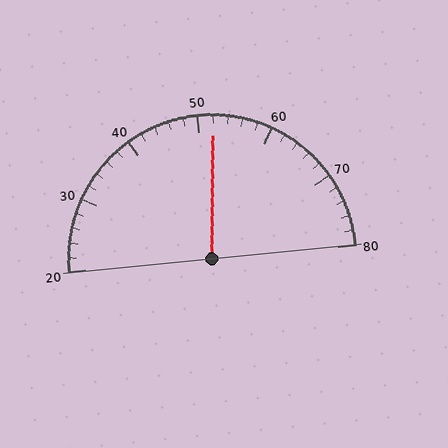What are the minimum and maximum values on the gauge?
The gauge ranges from 20 to 80.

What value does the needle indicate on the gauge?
The needle indicates approximately 52.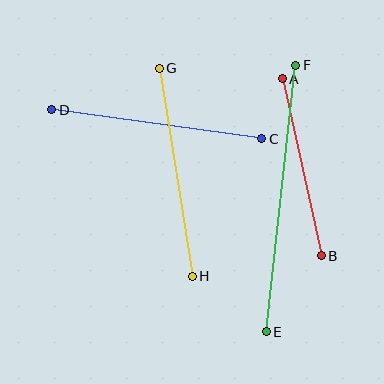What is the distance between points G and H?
The distance is approximately 211 pixels.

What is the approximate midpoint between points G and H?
The midpoint is at approximately (176, 172) pixels.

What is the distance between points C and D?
The distance is approximately 212 pixels.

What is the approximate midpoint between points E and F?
The midpoint is at approximately (281, 199) pixels.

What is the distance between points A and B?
The distance is approximately 181 pixels.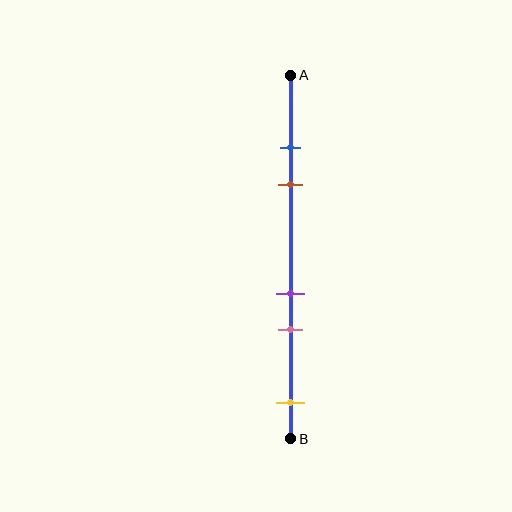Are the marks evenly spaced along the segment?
No, the marks are not evenly spaced.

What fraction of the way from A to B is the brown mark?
The brown mark is approximately 30% (0.3) of the way from A to B.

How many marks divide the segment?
There are 5 marks dividing the segment.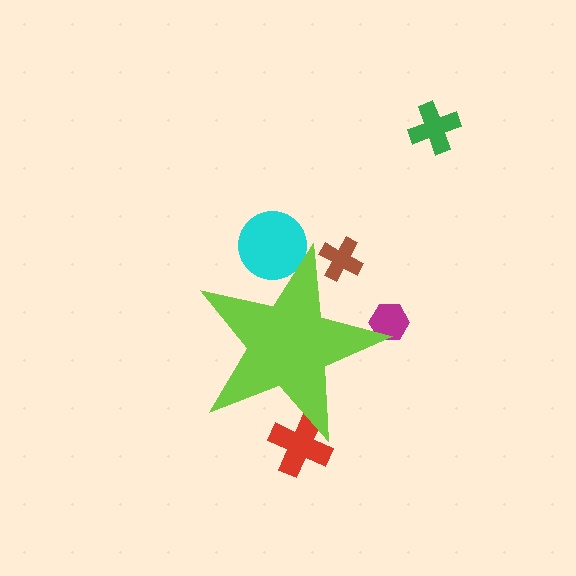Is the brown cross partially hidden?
Yes, the brown cross is partially hidden behind the lime star.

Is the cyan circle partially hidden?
Yes, the cyan circle is partially hidden behind the lime star.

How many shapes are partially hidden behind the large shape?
4 shapes are partially hidden.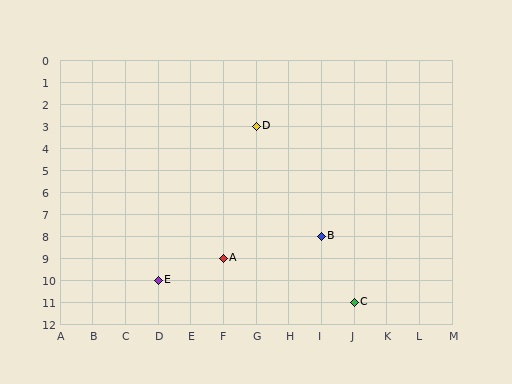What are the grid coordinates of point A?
Point A is at grid coordinates (F, 9).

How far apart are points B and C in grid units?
Points B and C are 1 column and 3 rows apart (about 3.2 grid units diagonally).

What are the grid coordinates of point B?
Point B is at grid coordinates (I, 8).